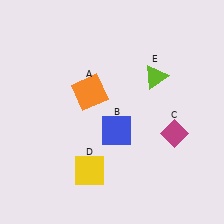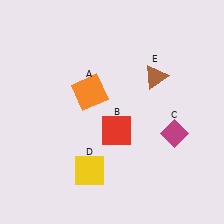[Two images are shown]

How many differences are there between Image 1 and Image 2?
There are 2 differences between the two images.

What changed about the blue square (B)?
In Image 1, B is blue. In Image 2, it changed to red.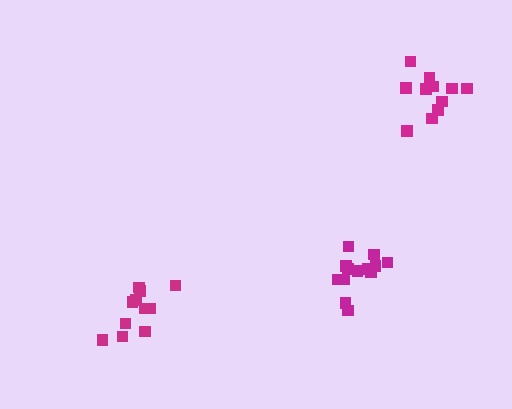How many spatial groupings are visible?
There are 3 spatial groupings.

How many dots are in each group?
Group 1: 13 dots, Group 2: 11 dots, Group 3: 11 dots (35 total).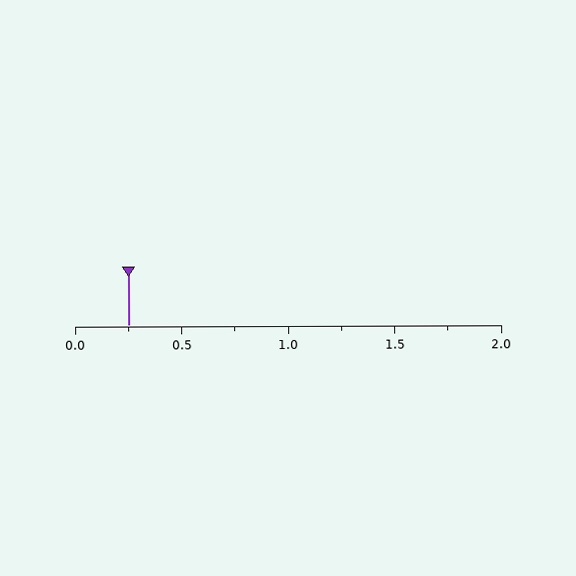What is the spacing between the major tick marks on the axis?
The major ticks are spaced 0.5 apart.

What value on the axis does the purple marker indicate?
The marker indicates approximately 0.25.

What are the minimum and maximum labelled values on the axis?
The axis runs from 0.0 to 2.0.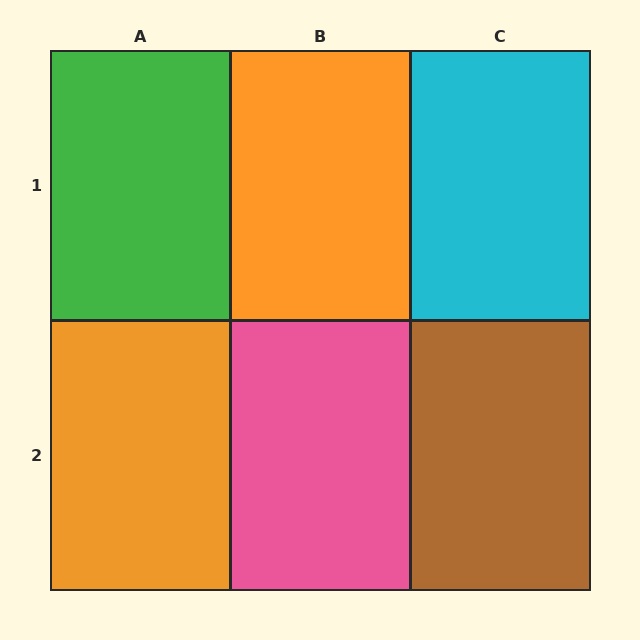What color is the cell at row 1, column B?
Orange.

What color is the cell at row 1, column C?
Cyan.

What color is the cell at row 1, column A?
Green.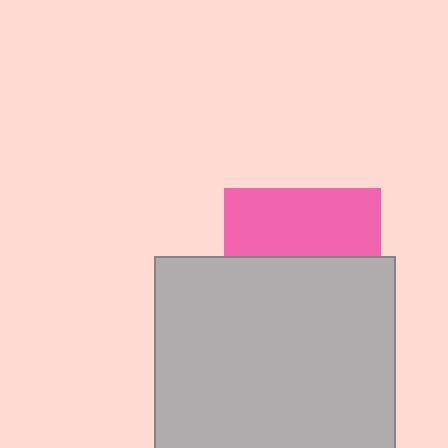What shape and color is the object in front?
The object in front is a light gray square.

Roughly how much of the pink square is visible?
A small part of it is visible (roughly 43%).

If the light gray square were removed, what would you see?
You would see the complete pink square.